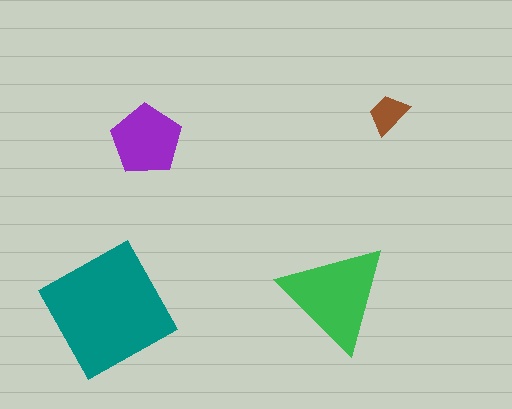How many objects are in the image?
There are 4 objects in the image.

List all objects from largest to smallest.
The teal square, the green triangle, the purple pentagon, the brown trapezoid.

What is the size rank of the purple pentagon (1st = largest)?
3rd.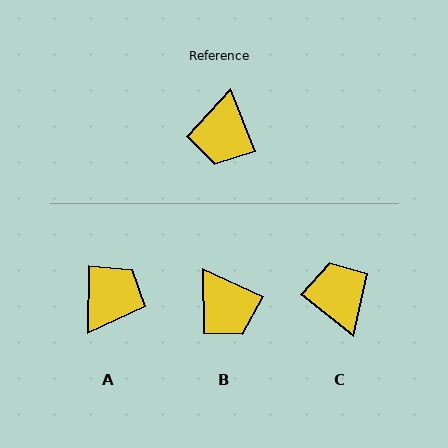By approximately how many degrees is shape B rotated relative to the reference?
Approximately 43 degrees counter-clockwise.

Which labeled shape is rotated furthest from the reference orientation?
A, about 157 degrees away.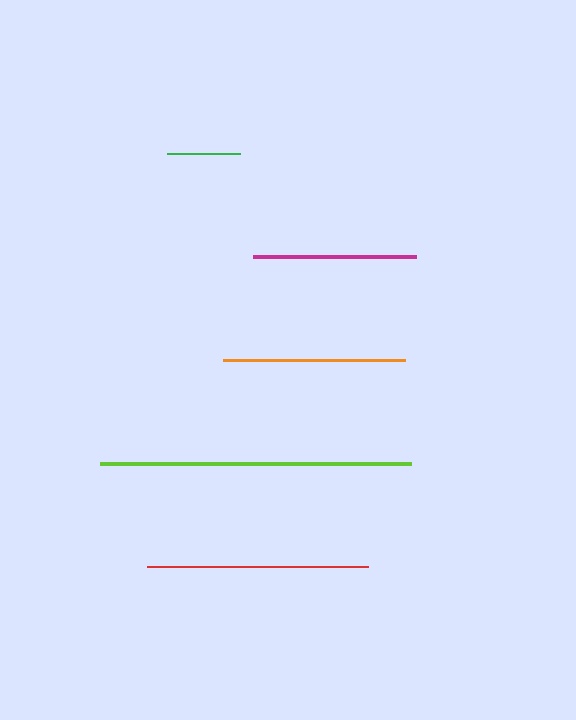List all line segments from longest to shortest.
From longest to shortest: lime, red, orange, magenta, green.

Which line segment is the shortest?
The green line is the shortest at approximately 72 pixels.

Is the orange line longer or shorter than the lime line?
The lime line is longer than the orange line.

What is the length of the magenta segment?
The magenta segment is approximately 163 pixels long.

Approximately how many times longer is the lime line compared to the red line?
The lime line is approximately 1.4 times the length of the red line.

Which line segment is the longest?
The lime line is the longest at approximately 311 pixels.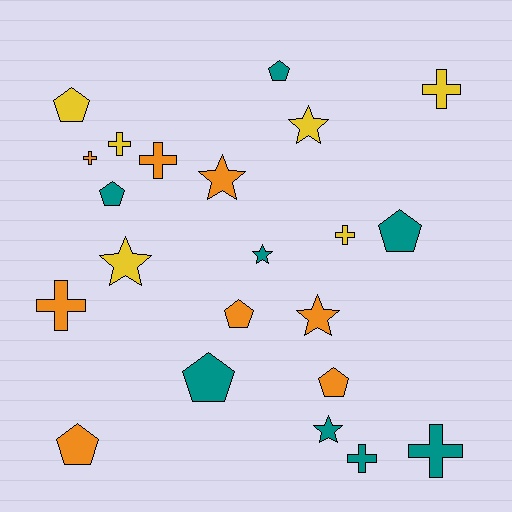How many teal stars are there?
There are 2 teal stars.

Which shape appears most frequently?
Pentagon, with 8 objects.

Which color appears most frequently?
Teal, with 8 objects.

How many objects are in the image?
There are 22 objects.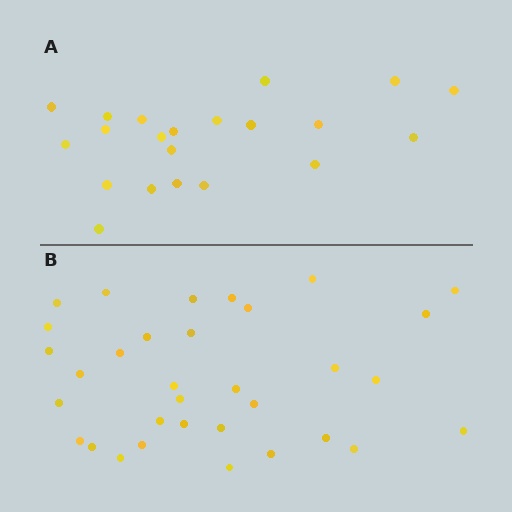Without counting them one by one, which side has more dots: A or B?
Region B (the bottom region) has more dots.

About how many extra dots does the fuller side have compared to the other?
Region B has roughly 12 or so more dots than region A.